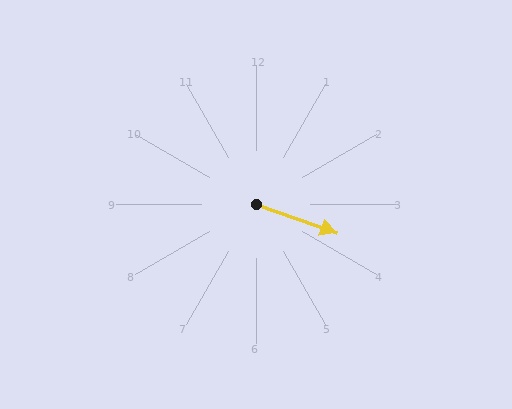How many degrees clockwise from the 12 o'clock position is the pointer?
Approximately 109 degrees.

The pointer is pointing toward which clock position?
Roughly 4 o'clock.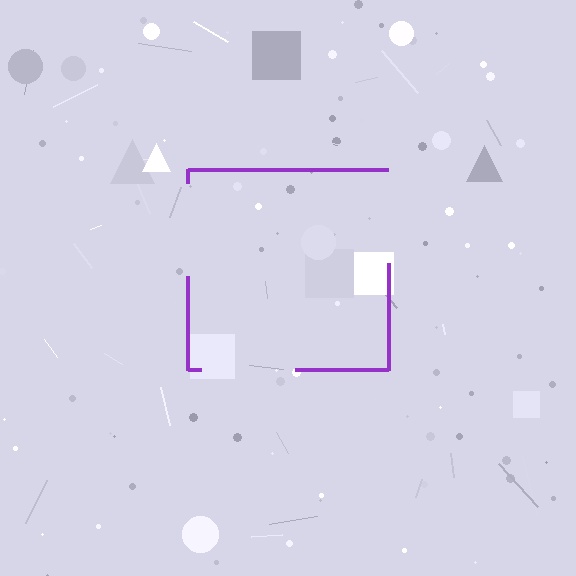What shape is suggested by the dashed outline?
The dashed outline suggests a square.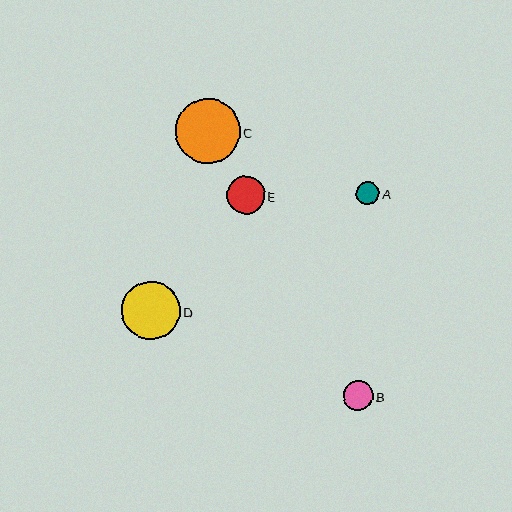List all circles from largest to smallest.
From largest to smallest: C, D, E, B, A.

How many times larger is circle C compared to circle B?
Circle C is approximately 2.2 times the size of circle B.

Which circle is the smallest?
Circle A is the smallest with a size of approximately 24 pixels.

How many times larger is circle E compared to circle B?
Circle E is approximately 1.3 times the size of circle B.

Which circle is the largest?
Circle C is the largest with a size of approximately 65 pixels.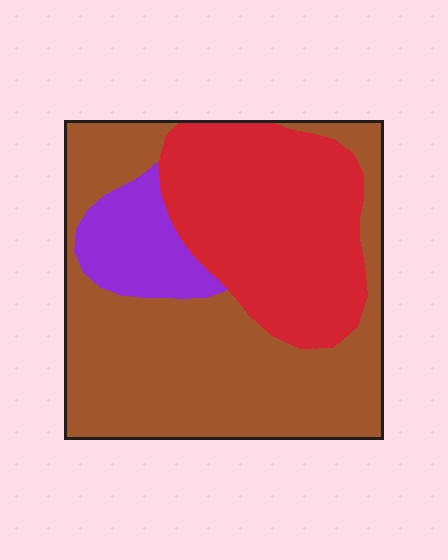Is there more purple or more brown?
Brown.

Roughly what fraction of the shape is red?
Red takes up about one third (1/3) of the shape.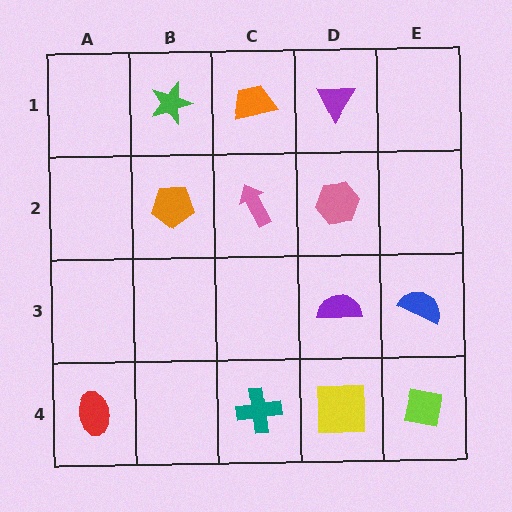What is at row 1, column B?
A green star.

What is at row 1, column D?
A purple triangle.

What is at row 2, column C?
A pink arrow.